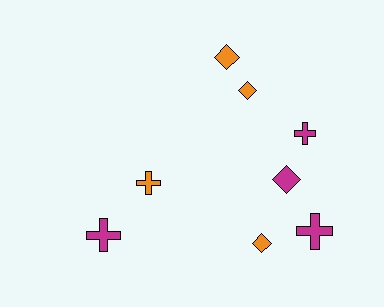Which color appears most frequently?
Orange, with 4 objects.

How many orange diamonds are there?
There are 3 orange diamonds.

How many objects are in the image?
There are 8 objects.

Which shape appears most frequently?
Cross, with 4 objects.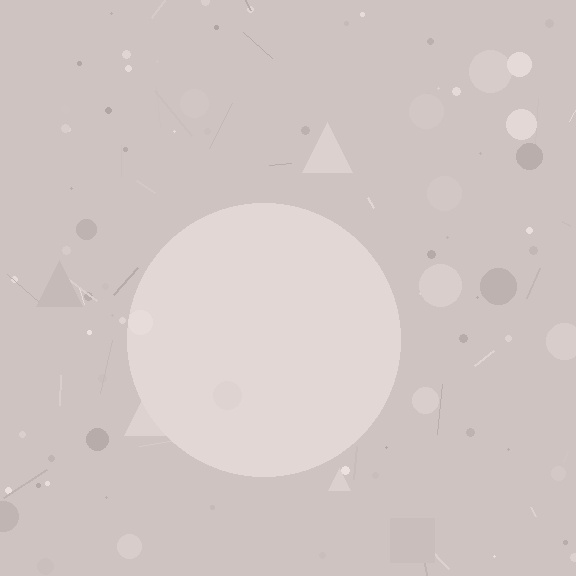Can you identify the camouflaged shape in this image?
The camouflaged shape is a circle.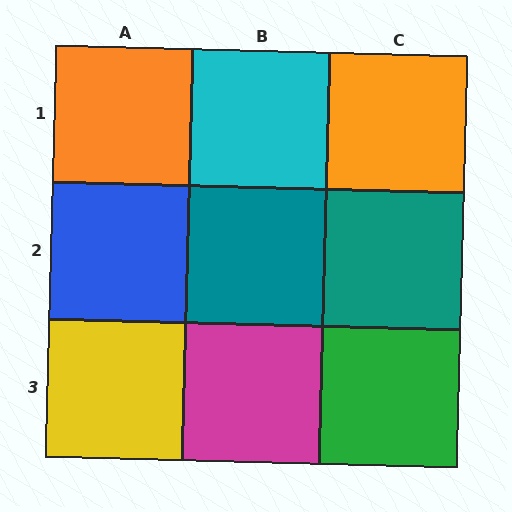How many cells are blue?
1 cell is blue.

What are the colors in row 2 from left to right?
Blue, teal, teal.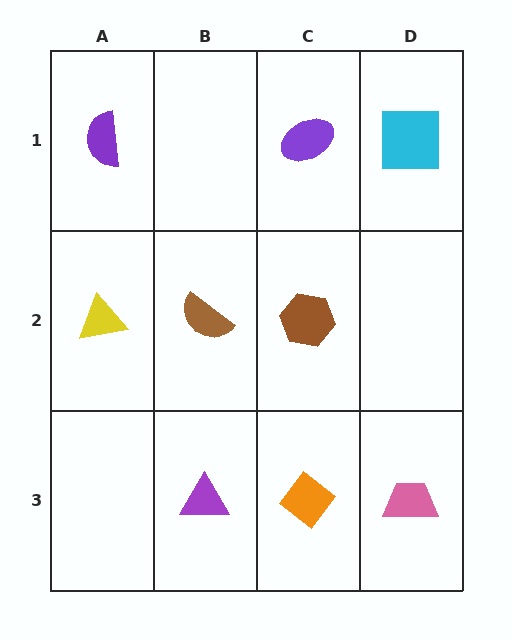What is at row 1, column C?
A purple ellipse.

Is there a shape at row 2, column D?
No, that cell is empty.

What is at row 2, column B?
A brown semicircle.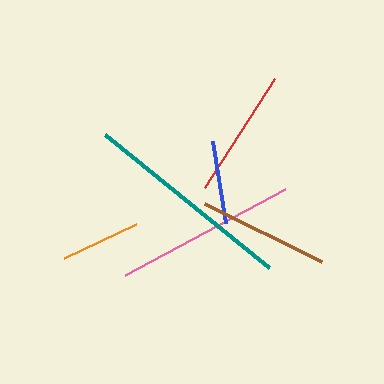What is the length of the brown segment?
The brown segment is approximately 130 pixels long.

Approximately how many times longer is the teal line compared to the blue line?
The teal line is approximately 2.5 times the length of the blue line.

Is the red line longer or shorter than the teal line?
The teal line is longer than the red line.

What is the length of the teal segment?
The teal segment is approximately 211 pixels long.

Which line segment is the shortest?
The orange line is the shortest at approximately 80 pixels.